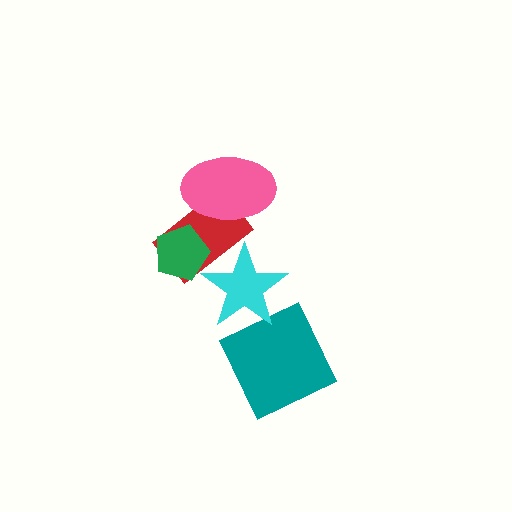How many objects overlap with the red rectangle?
3 objects overlap with the red rectangle.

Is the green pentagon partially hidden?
No, no other shape covers it.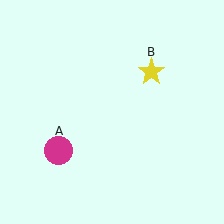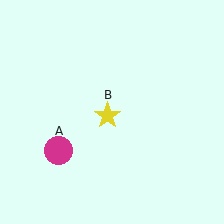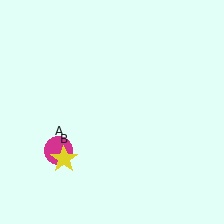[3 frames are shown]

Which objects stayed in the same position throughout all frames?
Magenta circle (object A) remained stationary.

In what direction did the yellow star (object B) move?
The yellow star (object B) moved down and to the left.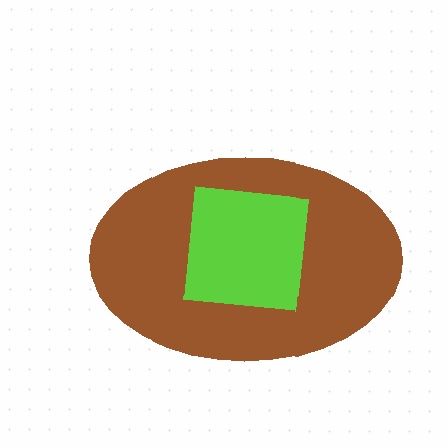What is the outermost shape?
The brown ellipse.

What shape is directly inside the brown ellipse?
The lime square.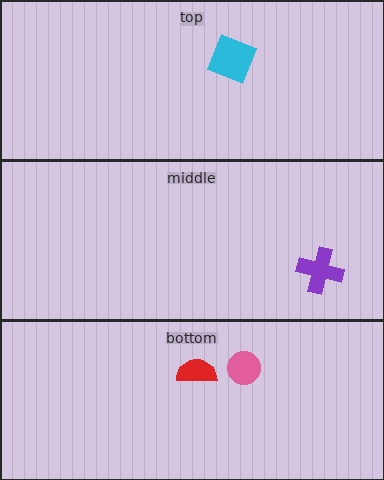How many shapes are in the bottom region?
2.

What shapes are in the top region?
The cyan square.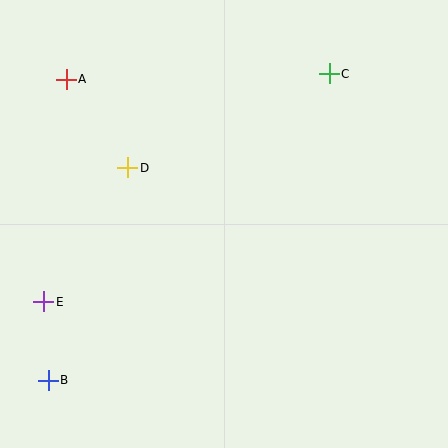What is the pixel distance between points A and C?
The distance between A and C is 263 pixels.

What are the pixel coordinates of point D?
Point D is at (128, 168).